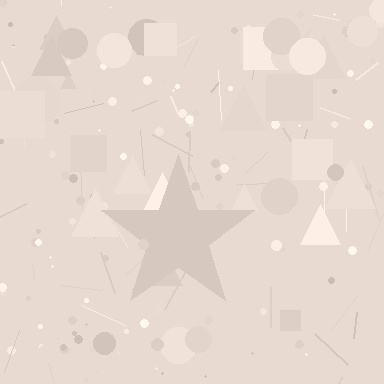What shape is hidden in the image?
A star is hidden in the image.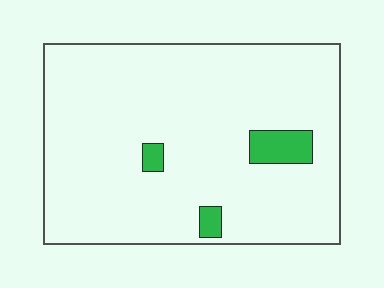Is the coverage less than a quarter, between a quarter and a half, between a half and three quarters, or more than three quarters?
Less than a quarter.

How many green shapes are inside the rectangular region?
3.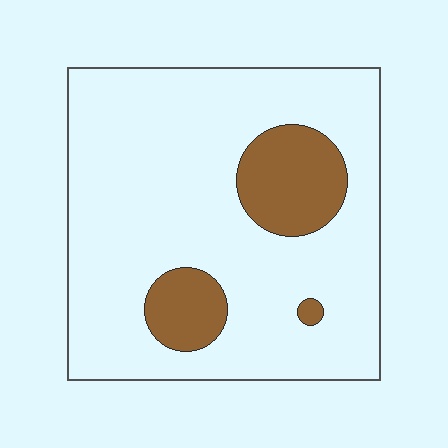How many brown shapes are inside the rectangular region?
3.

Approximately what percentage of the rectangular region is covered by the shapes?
Approximately 15%.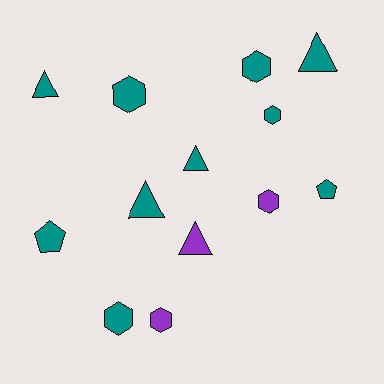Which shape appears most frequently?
Hexagon, with 6 objects.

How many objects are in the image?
There are 13 objects.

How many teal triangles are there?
There are 4 teal triangles.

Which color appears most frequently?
Teal, with 10 objects.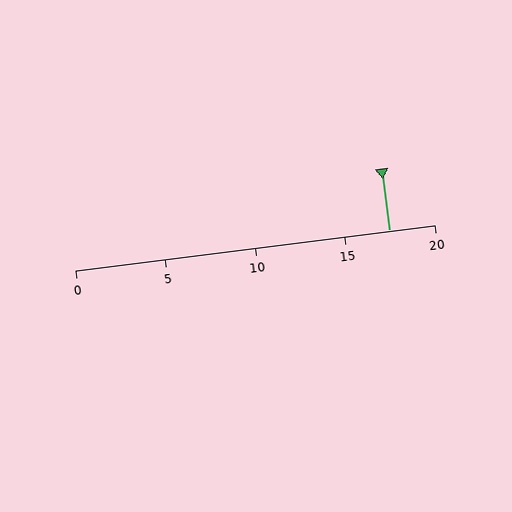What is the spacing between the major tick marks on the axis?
The major ticks are spaced 5 apart.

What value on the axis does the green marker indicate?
The marker indicates approximately 17.5.